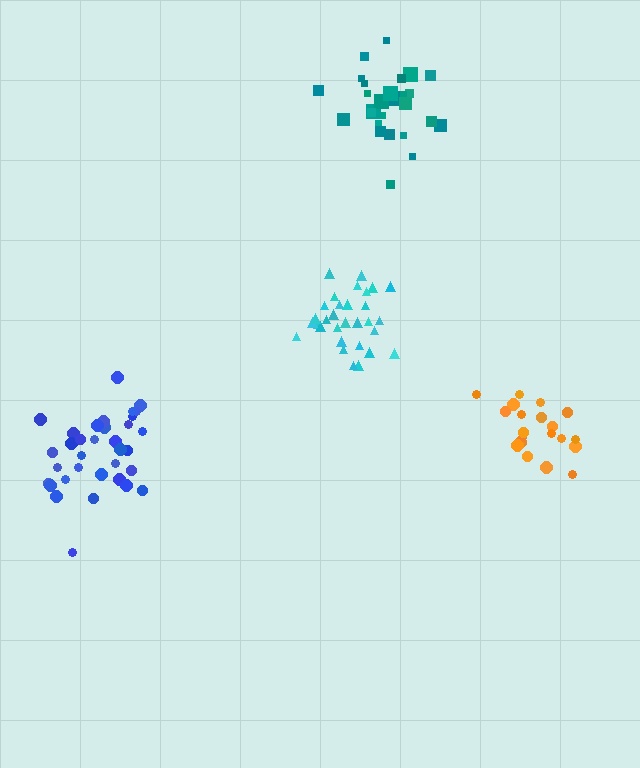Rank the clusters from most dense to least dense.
cyan, blue, orange, teal.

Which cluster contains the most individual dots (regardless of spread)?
Blue (34).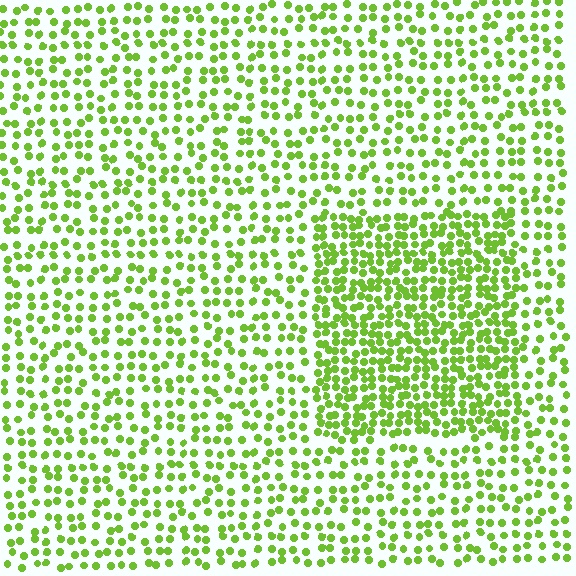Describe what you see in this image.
The image contains small lime elements arranged at two different densities. A rectangle-shaped region is visible where the elements are more densely packed than the surrounding area.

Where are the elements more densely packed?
The elements are more densely packed inside the rectangle boundary.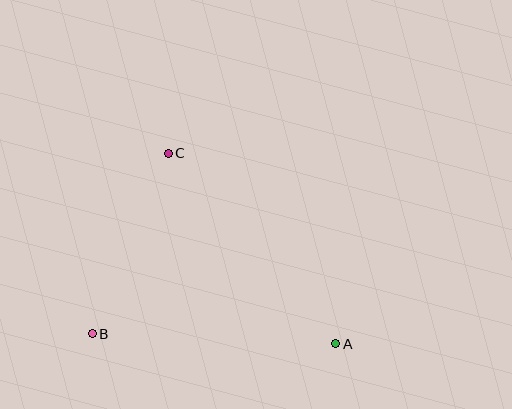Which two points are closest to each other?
Points B and C are closest to each other.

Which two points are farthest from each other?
Points A and C are farthest from each other.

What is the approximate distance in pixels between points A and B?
The distance between A and B is approximately 244 pixels.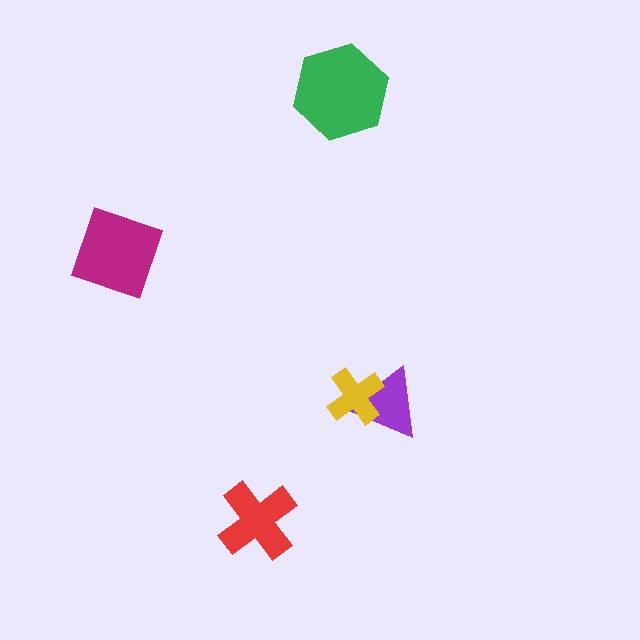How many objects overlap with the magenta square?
0 objects overlap with the magenta square.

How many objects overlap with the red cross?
0 objects overlap with the red cross.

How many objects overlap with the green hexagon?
0 objects overlap with the green hexagon.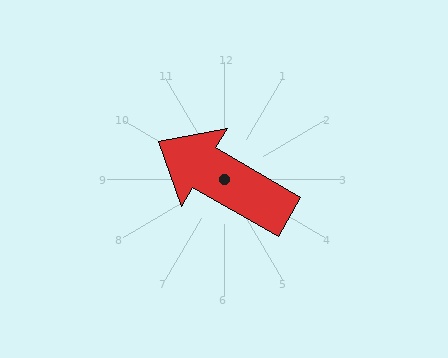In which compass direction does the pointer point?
Northwest.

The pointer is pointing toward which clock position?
Roughly 10 o'clock.